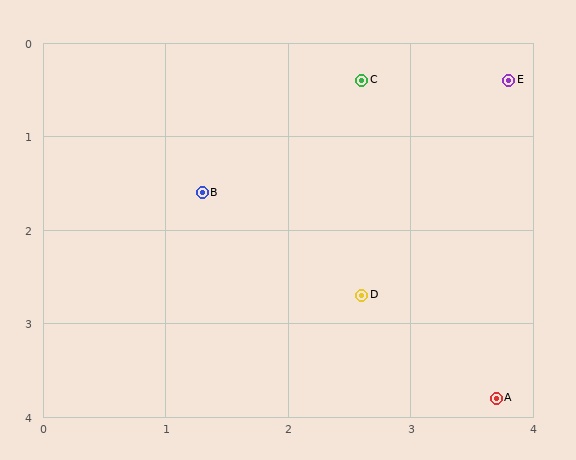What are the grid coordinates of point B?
Point B is at approximately (1.3, 1.6).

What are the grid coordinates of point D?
Point D is at approximately (2.6, 2.7).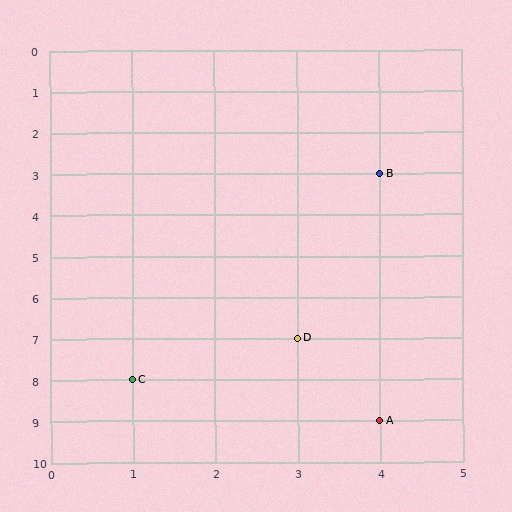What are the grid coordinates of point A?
Point A is at grid coordinates (4, 9).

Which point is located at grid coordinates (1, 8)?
Point C is at (1, 8).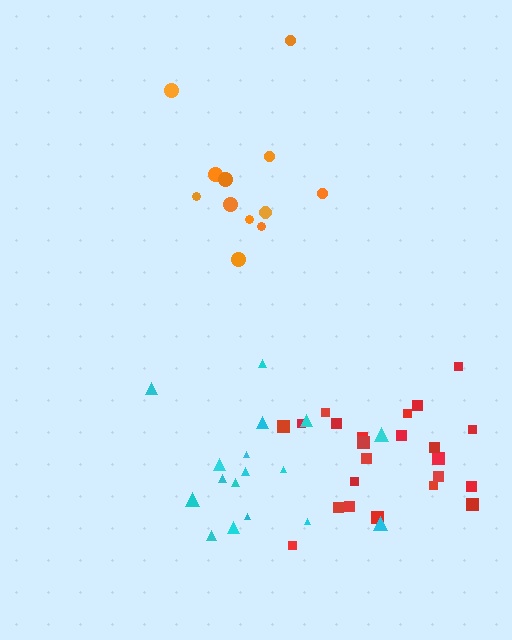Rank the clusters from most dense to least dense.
red, cyan, orange.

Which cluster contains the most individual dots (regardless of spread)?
Red (23).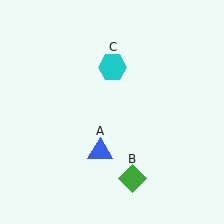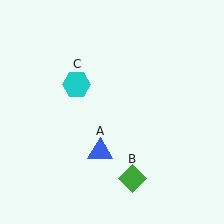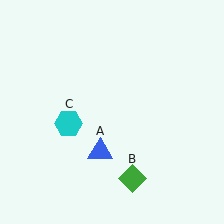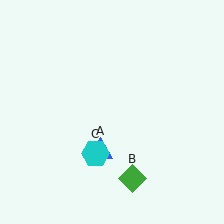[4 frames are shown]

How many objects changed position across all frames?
1 object changed position: cyan hexagon (object C).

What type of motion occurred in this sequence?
The cyan hexagon (object C) rotated counterclockwise around the center of the scene.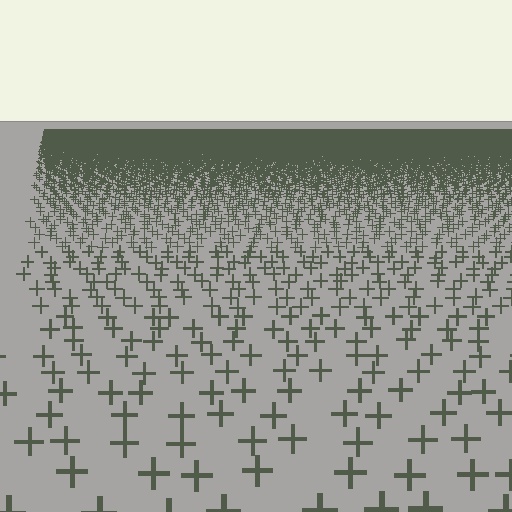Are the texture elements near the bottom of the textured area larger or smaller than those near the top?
Larger. Near the bottom, elements are closer to the viewer and appear at a bigger on-screen size.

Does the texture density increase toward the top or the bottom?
Density increases toward the top.